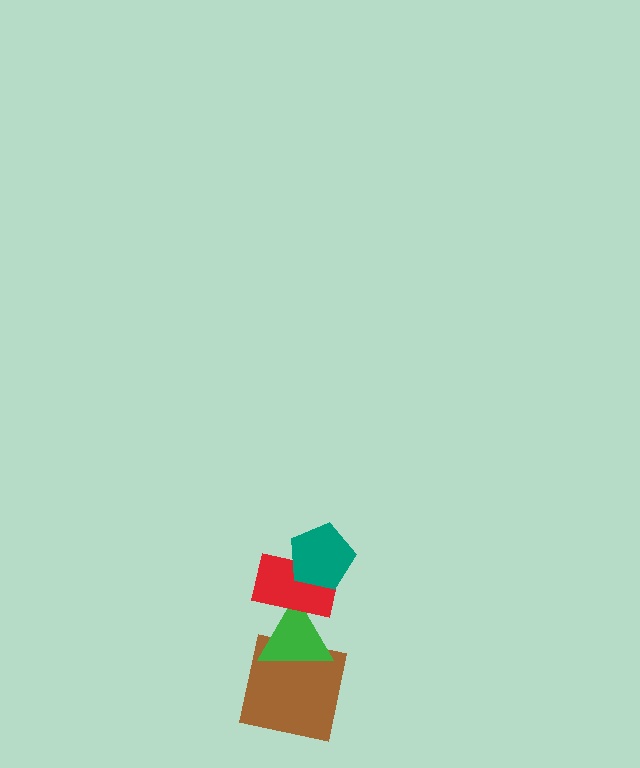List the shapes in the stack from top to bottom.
From top to bottom: the teal pentagon, the red rectangle, the green triangle, the brown square.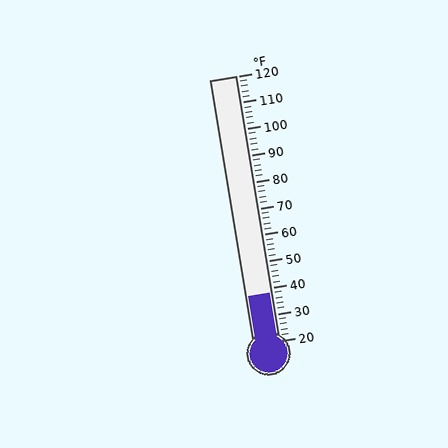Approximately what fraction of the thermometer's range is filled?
The thermometer is filled to approximately 20% of its range.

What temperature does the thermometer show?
The thermometer shows approximately 38°F.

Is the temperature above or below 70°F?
The temperature is below 70°F.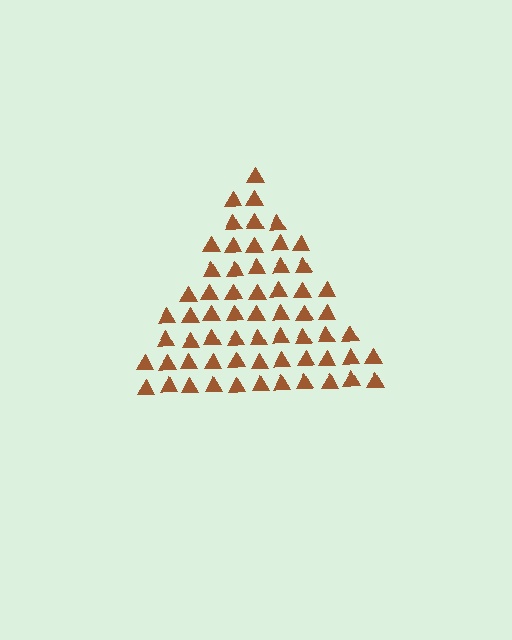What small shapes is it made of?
It is made of small triangles.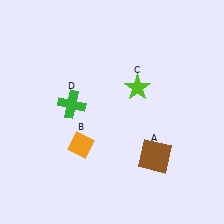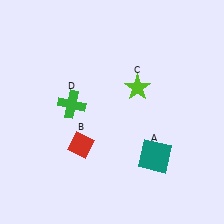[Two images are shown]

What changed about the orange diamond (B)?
In Image 1, B is orange. In Image 2, it changed to red.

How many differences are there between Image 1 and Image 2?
There are 2 differences between the two images.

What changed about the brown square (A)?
In Image 1, A is brown. In Image 2, it changed to teal.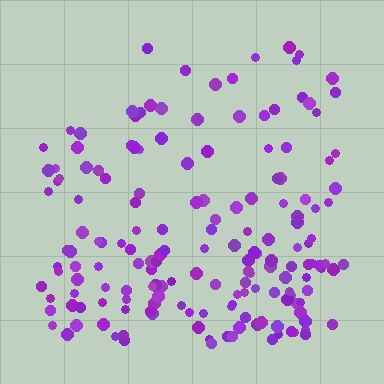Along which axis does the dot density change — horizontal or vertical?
Vertical.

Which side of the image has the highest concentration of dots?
The bottom.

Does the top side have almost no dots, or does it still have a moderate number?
Still a moderate number, just noticeably fewer than the bottom.